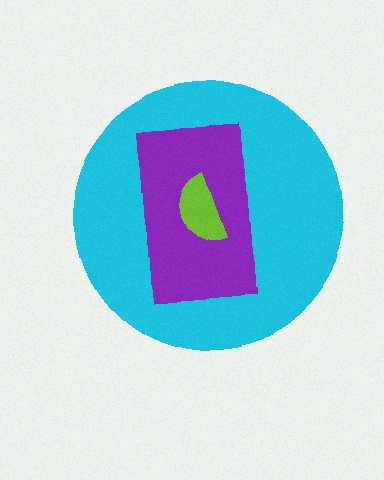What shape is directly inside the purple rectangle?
The lime semicircle.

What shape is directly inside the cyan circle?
The purple rectangle.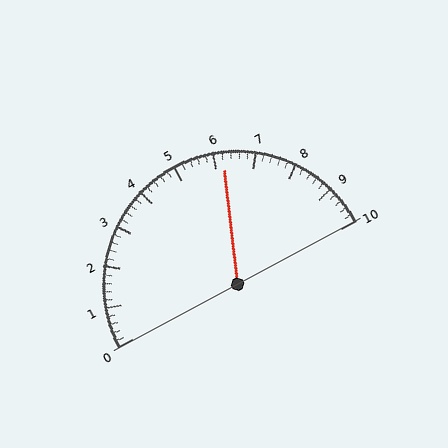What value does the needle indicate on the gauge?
The needle indicates approximately 6.2.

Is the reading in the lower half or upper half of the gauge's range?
The reading is in the upper half of the range (0 to 10).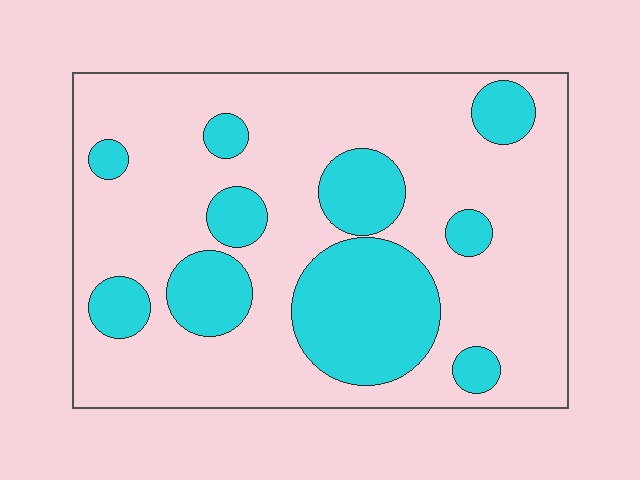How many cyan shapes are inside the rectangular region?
10.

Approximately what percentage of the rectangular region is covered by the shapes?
Approximately 25%.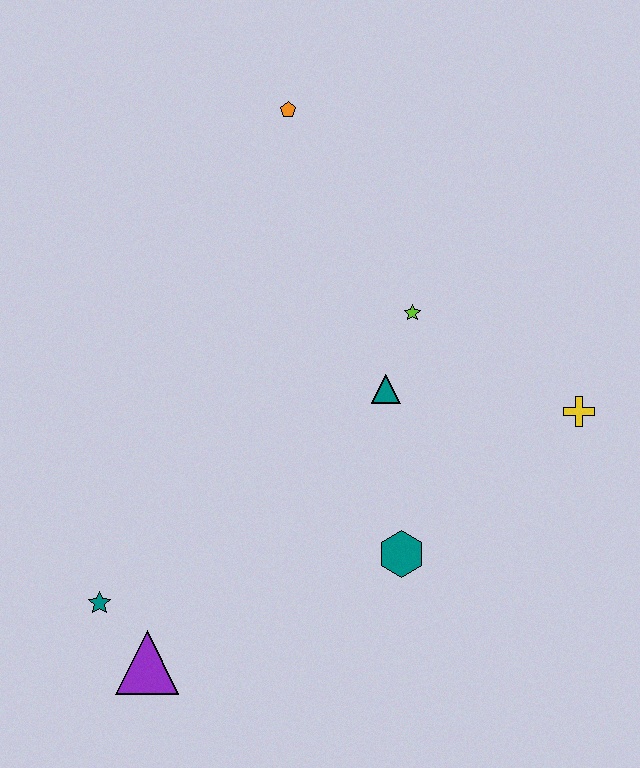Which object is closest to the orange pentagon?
The lime star is closest to the orange pentagon.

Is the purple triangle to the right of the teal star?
Yes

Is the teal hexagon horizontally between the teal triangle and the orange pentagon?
No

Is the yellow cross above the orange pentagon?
No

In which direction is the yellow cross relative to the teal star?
The yellow cross is to the right of the teal star.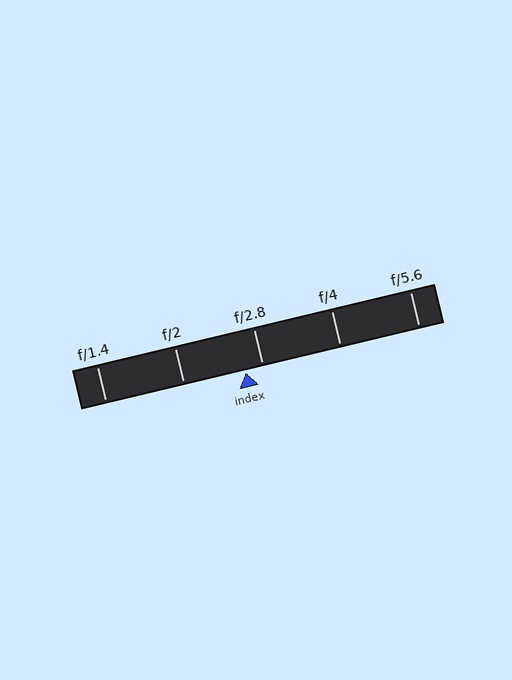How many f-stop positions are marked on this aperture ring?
There are 5 f-stop positions marked.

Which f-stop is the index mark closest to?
The index mark is closest to f/2.8.